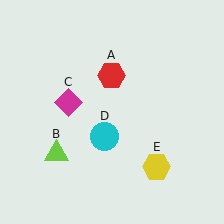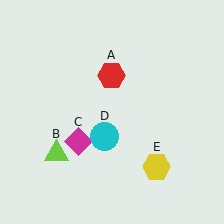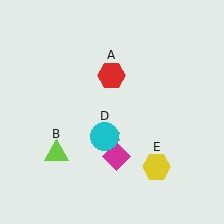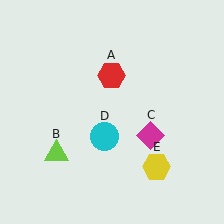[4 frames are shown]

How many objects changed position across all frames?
1 object changed position: magenta diamond (object C).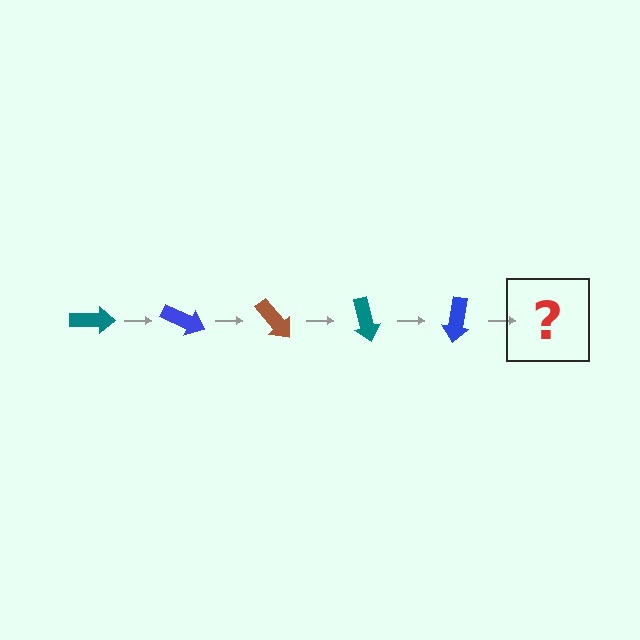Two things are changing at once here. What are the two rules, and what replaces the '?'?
The two rules are that it rotates 25 degrees each step and the color cycles through teal, blue, and brown. The '?' should be a brown arrow, rotated 125 degrees from the start.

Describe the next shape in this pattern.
It should be a brown arrow, rotated 125 degrees from the start.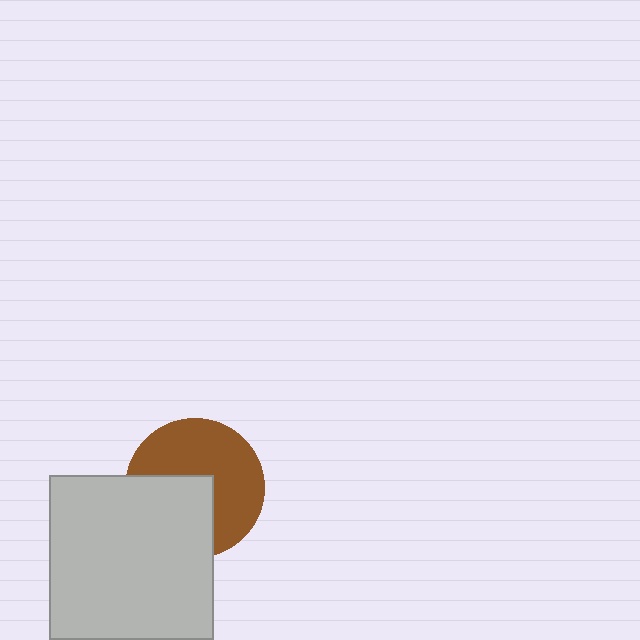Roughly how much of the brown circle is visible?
About half of it is visible (roughly 60%).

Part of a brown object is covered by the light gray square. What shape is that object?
It is a circle.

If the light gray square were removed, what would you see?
You would see the complete brown circle.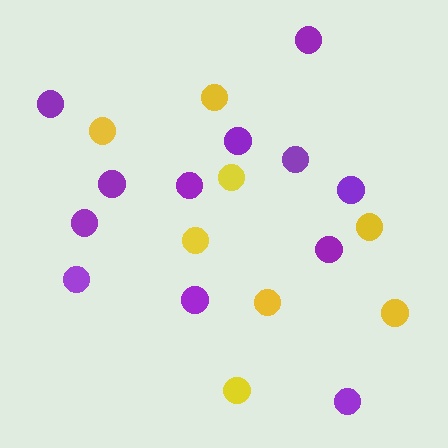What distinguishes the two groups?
There are 2 groups: one group of yellow circles (8) and one group of purple circles (12).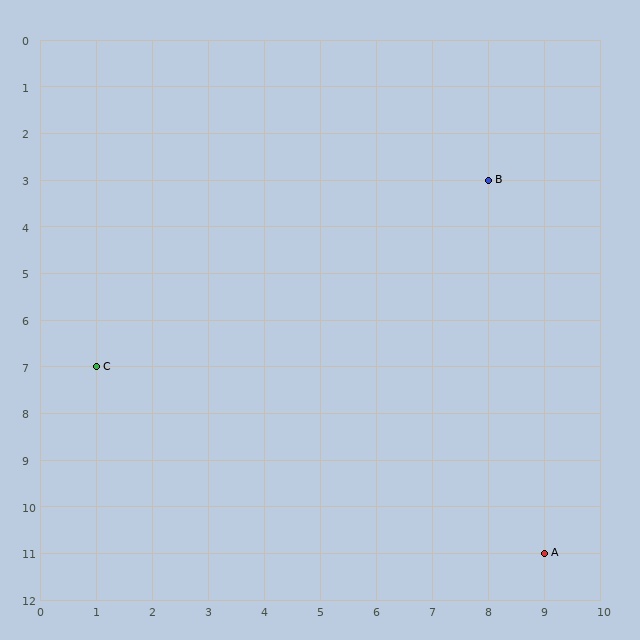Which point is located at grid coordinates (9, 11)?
Point A is at (9, 11).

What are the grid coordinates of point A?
Point A is at grid coordinates (9, 11).